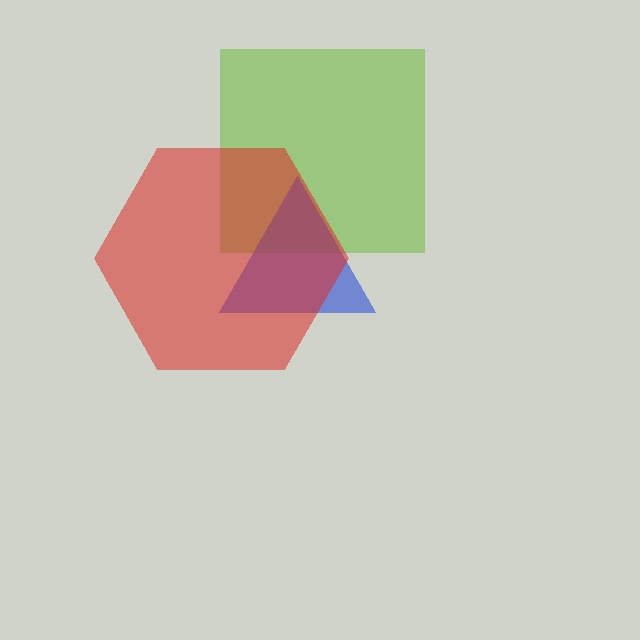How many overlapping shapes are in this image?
There are 3 overlapping shapes in the image.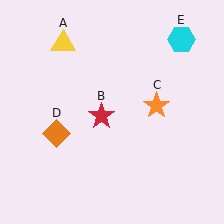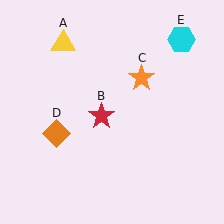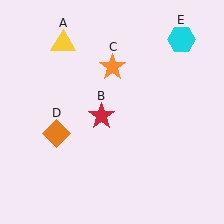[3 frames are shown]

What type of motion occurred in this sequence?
The orange star (object C) rotated counterclockwise around the center of the scene.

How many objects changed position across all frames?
1 object changed position: orange star (object C).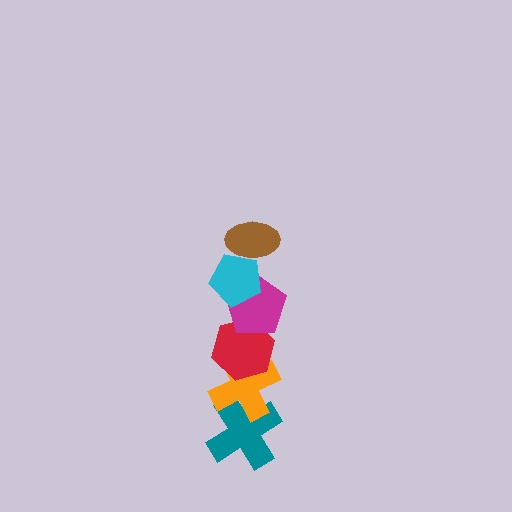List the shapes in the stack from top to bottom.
From top to bottom: the brown ellipse, the cyan pentagon, the magenta pentagon, the red hexagon, the orange cross, the teal cross.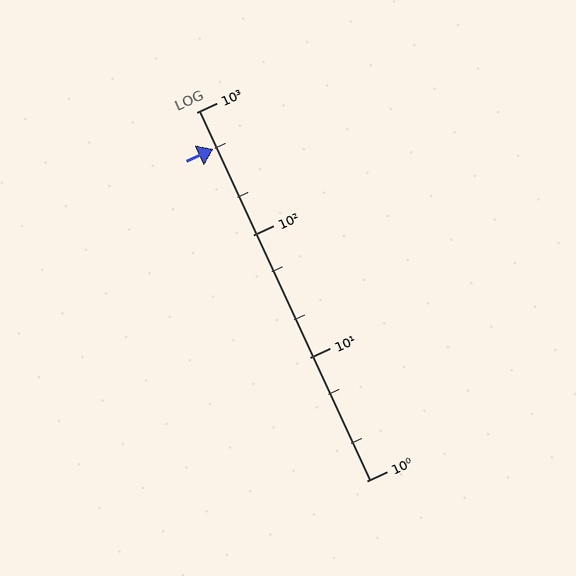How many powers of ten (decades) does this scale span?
The scale spans 3 decades, from 1 to 1000.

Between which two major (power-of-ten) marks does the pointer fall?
The pointer is between 100 and 1000.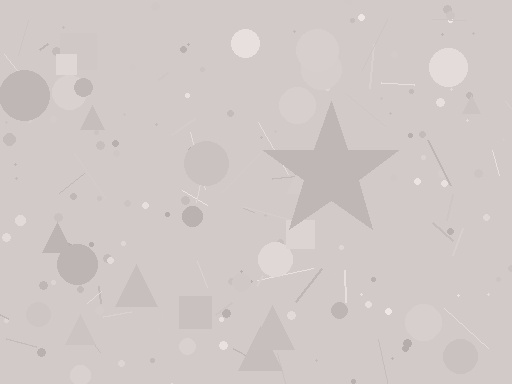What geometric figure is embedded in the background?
A star is embedded in the background.